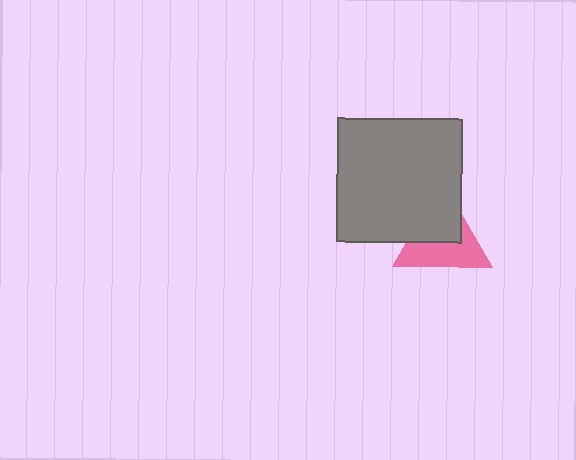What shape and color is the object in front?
The object in front is a gray square.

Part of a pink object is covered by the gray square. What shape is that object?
It is a triangle.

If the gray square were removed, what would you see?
You would see the complete pink triangle.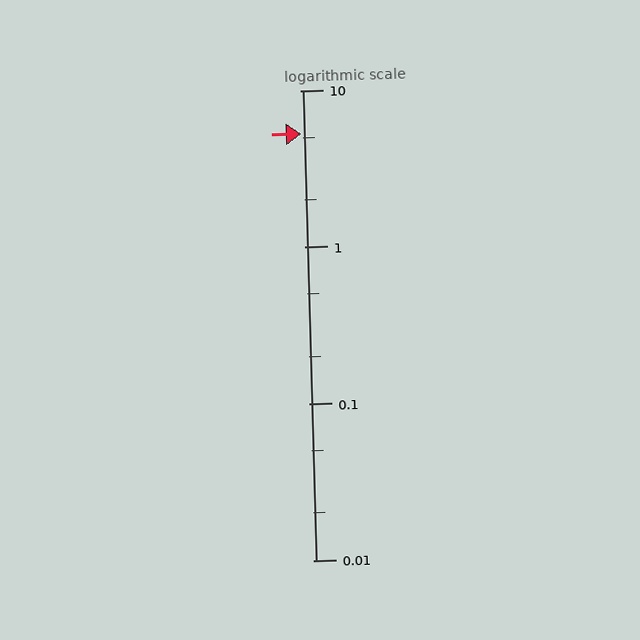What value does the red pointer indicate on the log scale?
The pointer indicates approximately 5.3.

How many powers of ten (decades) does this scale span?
The scale spans 3 decades, from 0.01 to 10.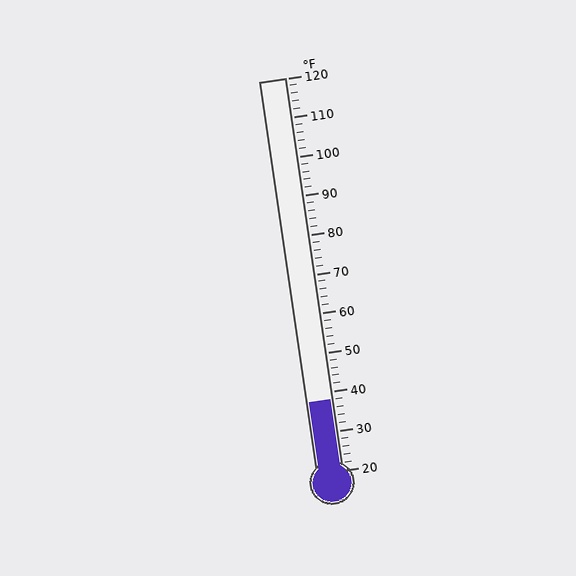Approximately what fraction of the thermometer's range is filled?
The thermometer is filled to approximately 20% of its range.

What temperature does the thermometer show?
The thermometer shows approximately 38°F.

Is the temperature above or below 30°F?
The temperature is above 30°F.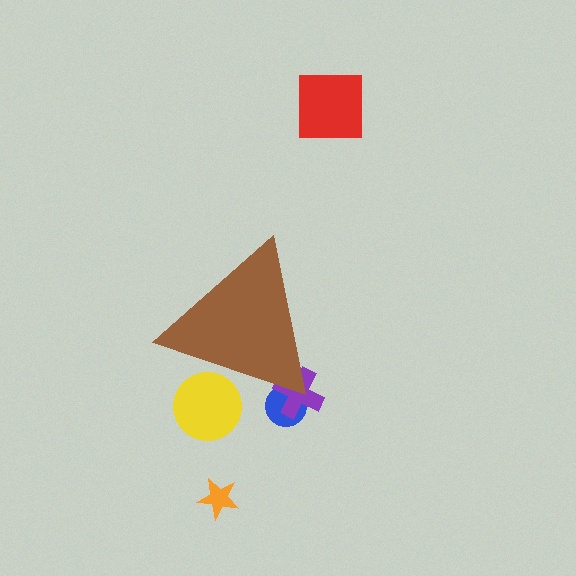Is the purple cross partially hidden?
Yes, the purple cross is partially hidden behind the brown triangle.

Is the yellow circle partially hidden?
Yes, the yellow circle is partially hidden behind the brown triangle.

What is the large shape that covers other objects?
A brown triangle.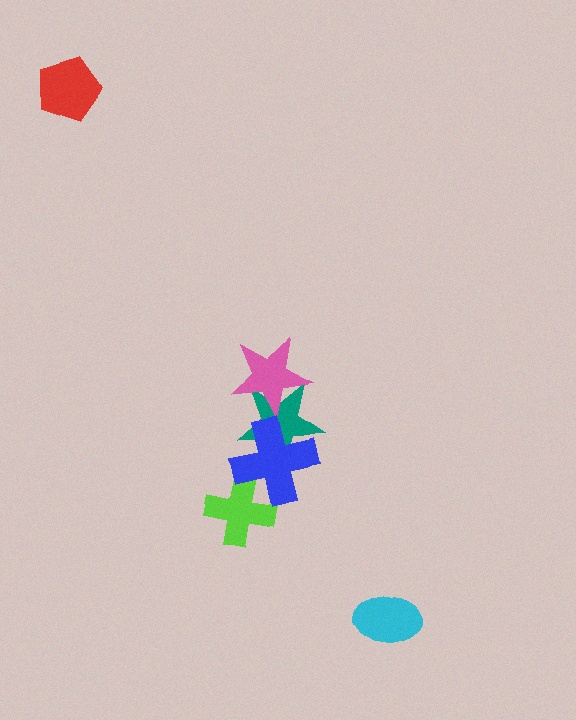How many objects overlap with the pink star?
1 object overlaps with the pink star.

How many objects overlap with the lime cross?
1 object overlaps with the lime cross.